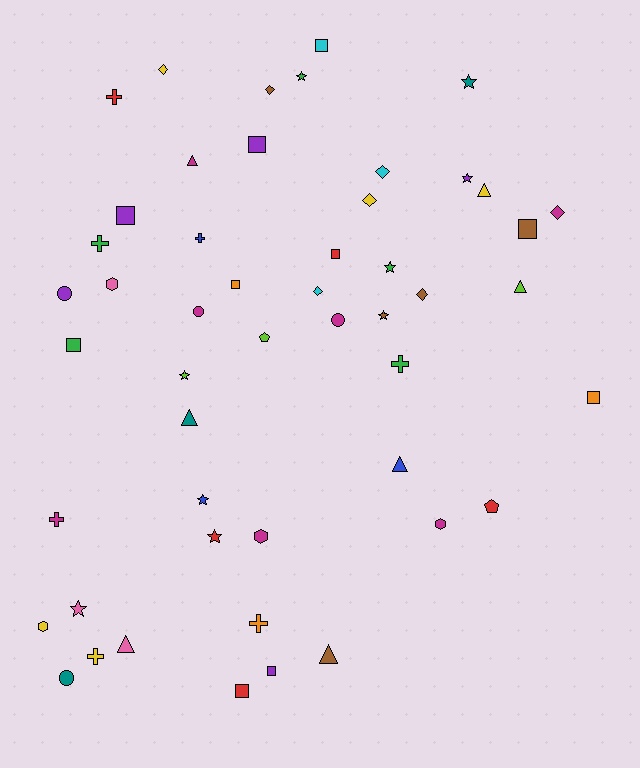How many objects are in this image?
There are 50 objects.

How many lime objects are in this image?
There are 3 lime objects.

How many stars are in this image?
There are 9 stars.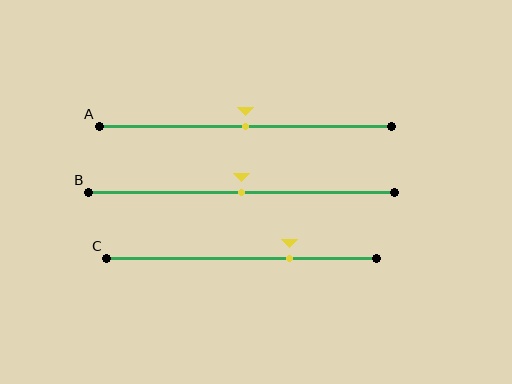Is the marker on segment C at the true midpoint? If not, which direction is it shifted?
No, the marker on segment C is shifted to the right by about 18% of the segment length.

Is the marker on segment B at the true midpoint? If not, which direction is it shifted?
Yes, the marker on segment B is at the true midpoint.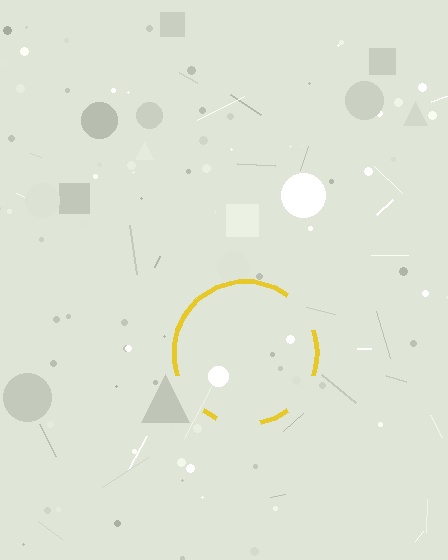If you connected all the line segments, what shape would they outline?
They would outline a circle.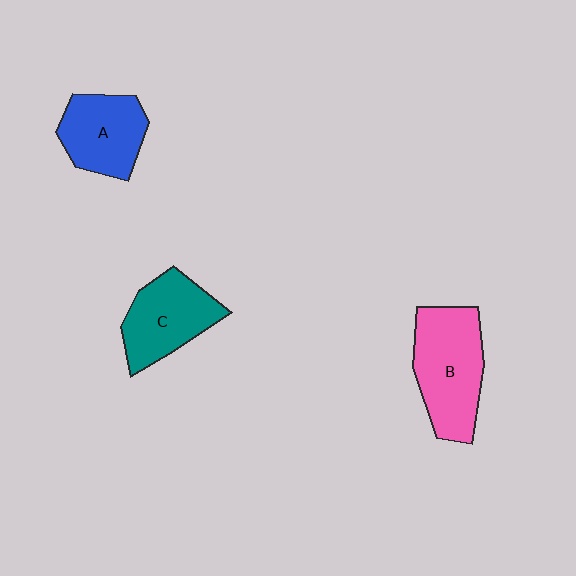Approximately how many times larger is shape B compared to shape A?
Approximately 1.3 times.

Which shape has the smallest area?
Shape A (blue).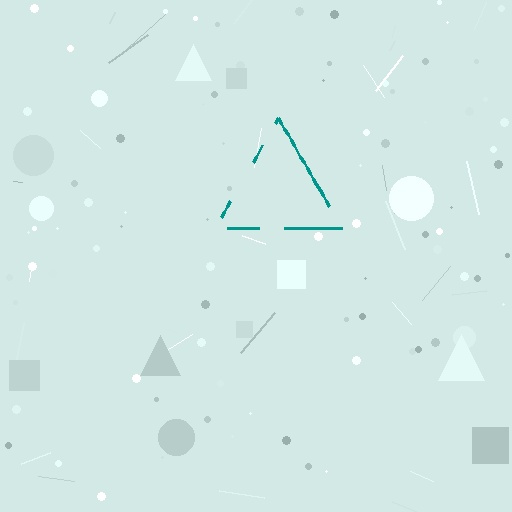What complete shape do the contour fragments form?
The contour fragments form a triangle.